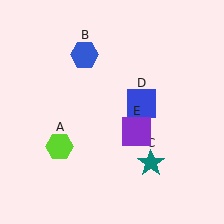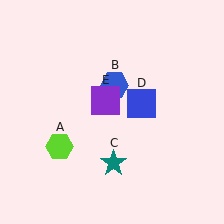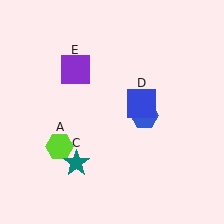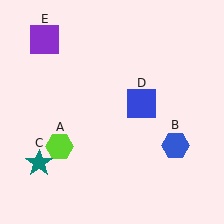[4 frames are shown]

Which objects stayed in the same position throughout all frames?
Lime hexagon (object A) and blue square (object D) remained stationary.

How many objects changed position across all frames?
3 objects changed position: blue hexagon (object B), teal star (object C), purple square (object E).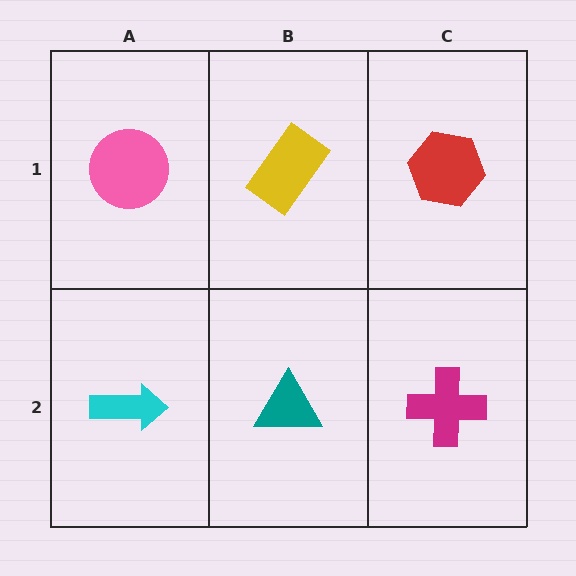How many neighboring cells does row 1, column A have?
2.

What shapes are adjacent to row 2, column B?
A yellow rectangle (row 1, column B), a cyan arrow (row 2, column A), a magenta cross (row 2, column C).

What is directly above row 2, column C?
A red hexagon.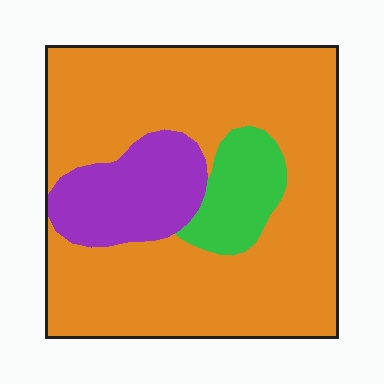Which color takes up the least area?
Green, at roughly 10%.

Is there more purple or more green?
Purple.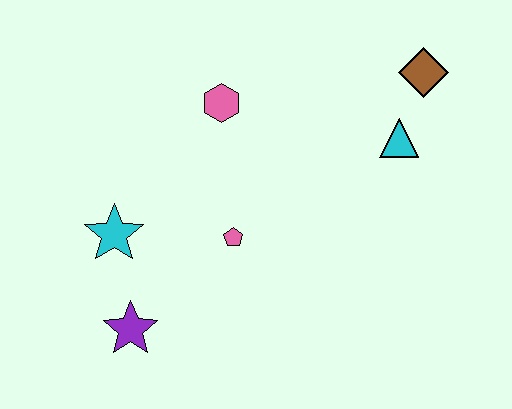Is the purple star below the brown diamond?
Yes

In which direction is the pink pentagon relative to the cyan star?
The pink pentagon is to the right of the cyan star.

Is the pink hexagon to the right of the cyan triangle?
No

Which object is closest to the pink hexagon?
The pink pentagon is closest to the pink hexagon.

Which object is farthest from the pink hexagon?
The purple star is farthest from the pink hexagon.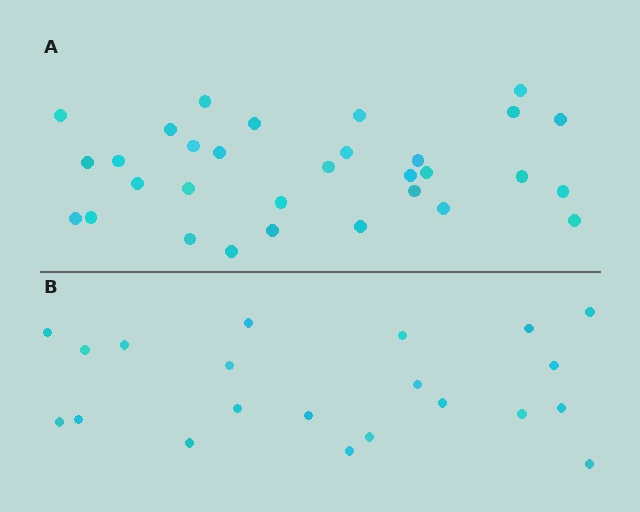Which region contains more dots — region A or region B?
Region A (the top region) has more dots.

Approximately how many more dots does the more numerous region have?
Region A has roughly 10 or so more dots than region B.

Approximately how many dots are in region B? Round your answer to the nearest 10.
About 20 dots. (The exact count is 21, which rounds to 20.)